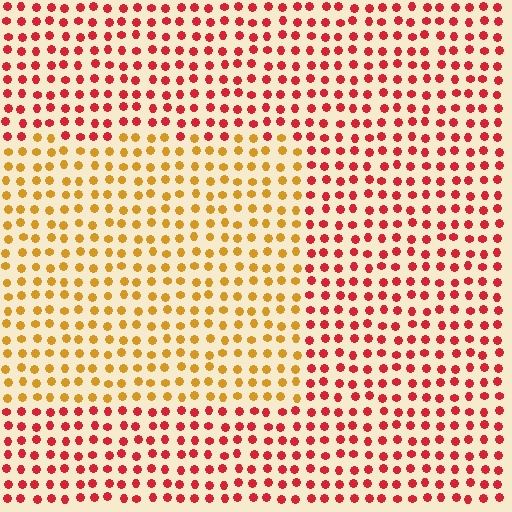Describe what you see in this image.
The image is filled with small red elements in a uniform arrangement. A rectangle-shaped region is visible where the elements are tinted to a slightly different hue, forming a subtle color boundary.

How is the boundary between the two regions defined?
The boundary is defined purely by a slight shift in hue (about 46 degrees). Spacing, size, and orientation are identical on both sides.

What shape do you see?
I see a rectangle.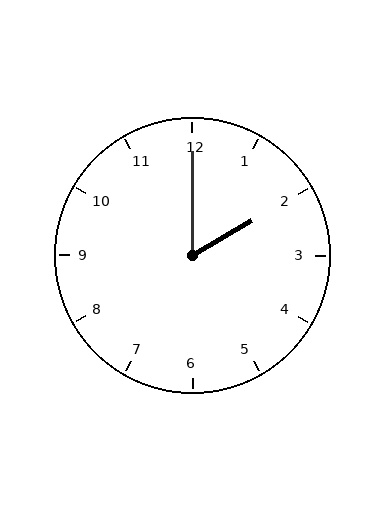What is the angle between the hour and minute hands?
Approximately 60 degrees.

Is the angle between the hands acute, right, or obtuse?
It is acute.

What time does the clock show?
2:00.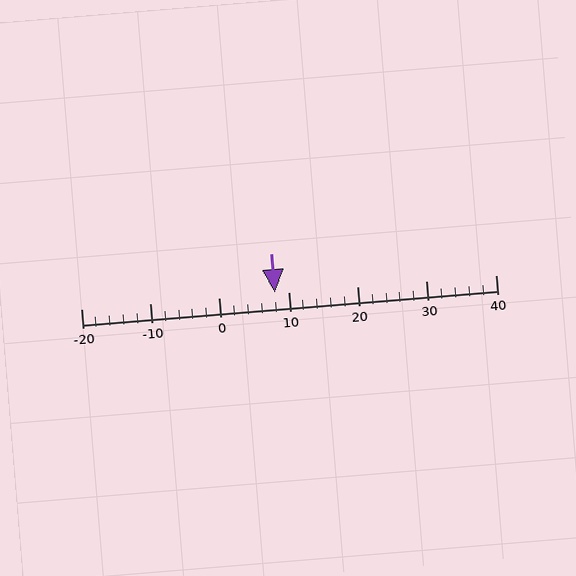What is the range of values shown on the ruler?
The ruler shows values from -20 to 40.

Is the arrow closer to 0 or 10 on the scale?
The arrow is closer to 10.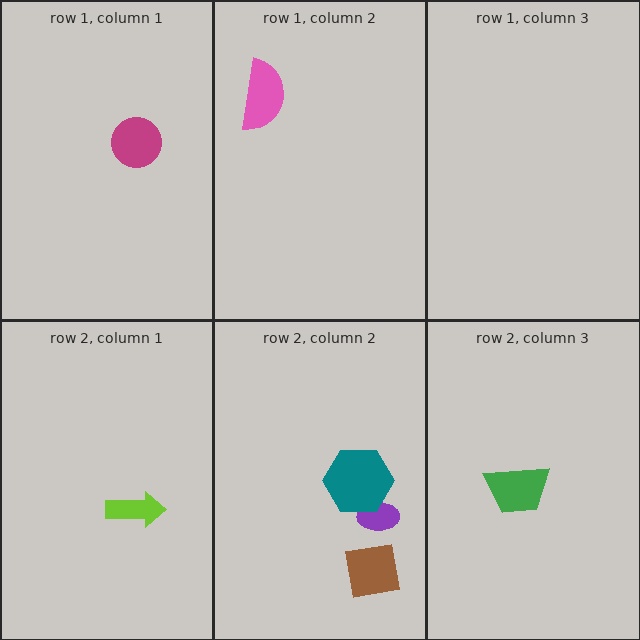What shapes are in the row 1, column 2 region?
The pink semicircle.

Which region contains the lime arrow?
The row 2, column 1 region.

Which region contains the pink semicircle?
The row 1, column 2 region.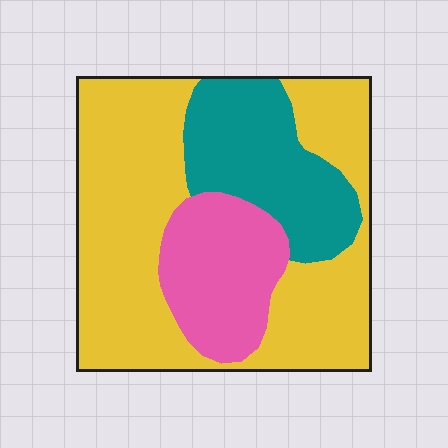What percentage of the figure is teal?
Teal takes up between a sixth and a third of the figure.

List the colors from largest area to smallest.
From largest to smallest: yellow, teal, pink.